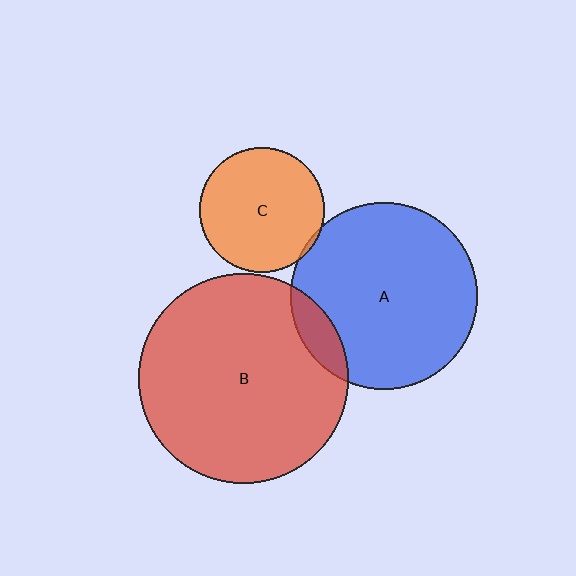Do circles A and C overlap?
Yes.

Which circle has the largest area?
Circle B (red).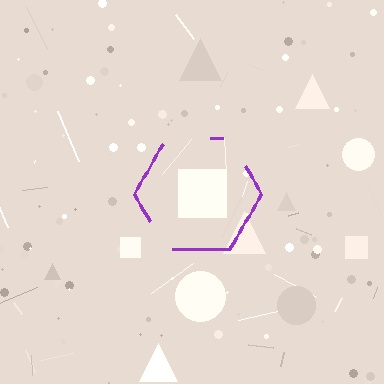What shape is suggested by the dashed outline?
The dashed outline suggests a hexagon.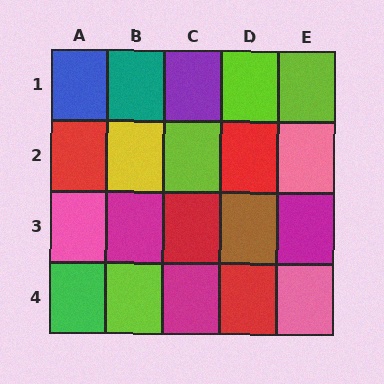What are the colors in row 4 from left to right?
Green, lime, magenta, red, pink.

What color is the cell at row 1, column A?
Blue.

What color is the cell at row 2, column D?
Red.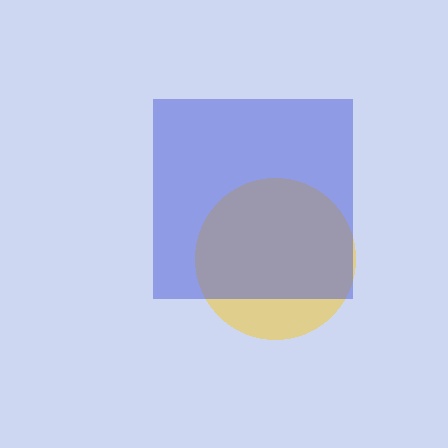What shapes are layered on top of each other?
The layered shapes are: a yellow circle, a blue square.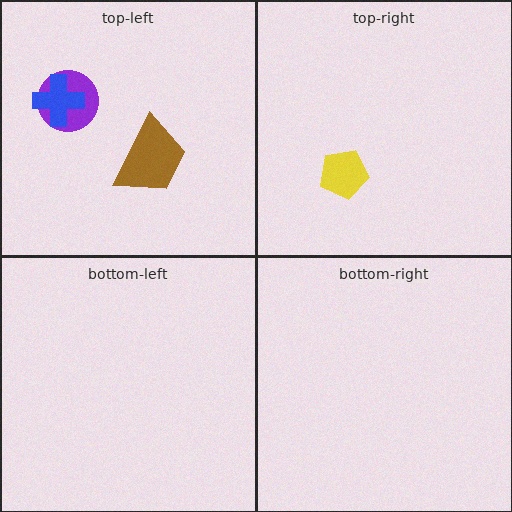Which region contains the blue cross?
The top-left region.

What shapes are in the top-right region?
The yellow pentagon.